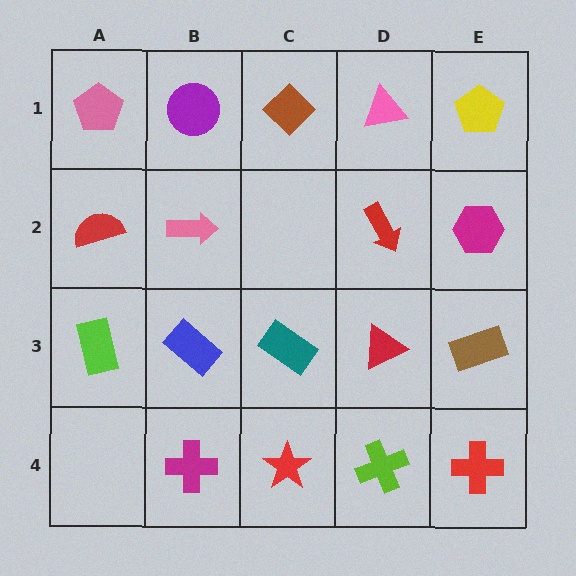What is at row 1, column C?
A brown diamond.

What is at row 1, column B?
A purple circle.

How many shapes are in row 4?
4 shapes.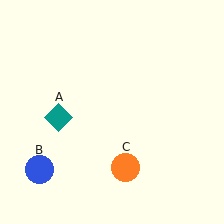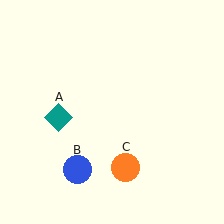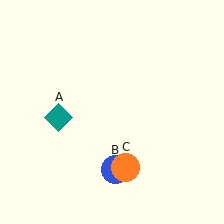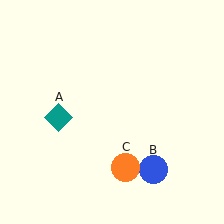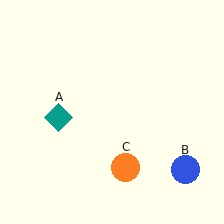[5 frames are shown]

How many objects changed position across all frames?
1 object changed position: blue circle (object B).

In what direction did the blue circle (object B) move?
The blue circle (object B) moved right.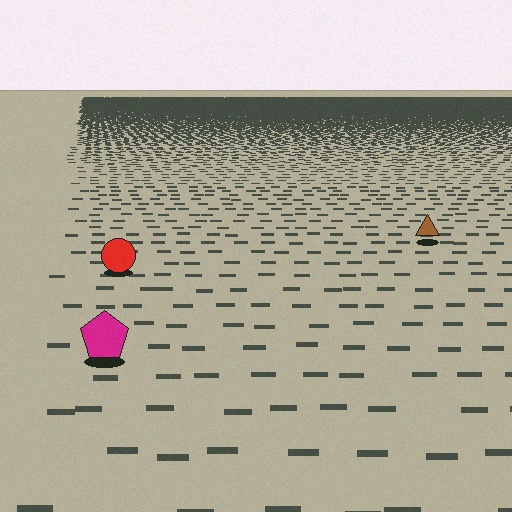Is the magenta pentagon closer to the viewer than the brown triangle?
Yes. The magenta pentagon is closer — you can tell from the texture gradient: the ground texture is coarser near it.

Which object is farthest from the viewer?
The brown triangle is farthest from the viewer. It appears smaller and the ground texture around it is denser.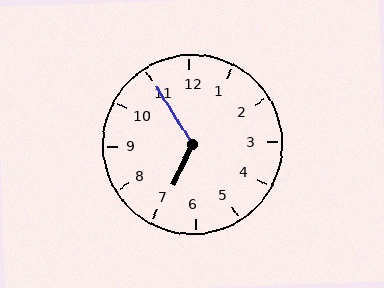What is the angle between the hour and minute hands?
Approximately 122 degrees.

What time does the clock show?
6:55.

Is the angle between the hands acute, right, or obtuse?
It is obtuse.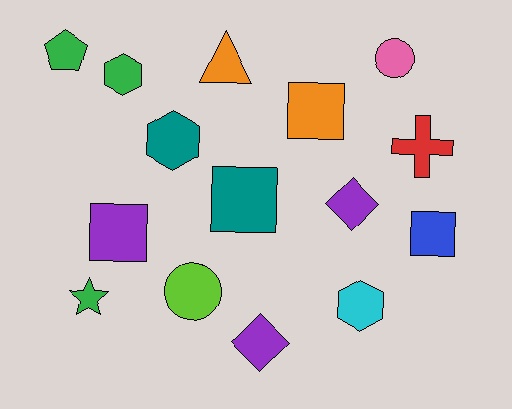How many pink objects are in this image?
There is 1 pink object.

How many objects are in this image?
There are 15 objects.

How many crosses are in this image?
There is 1 cross.